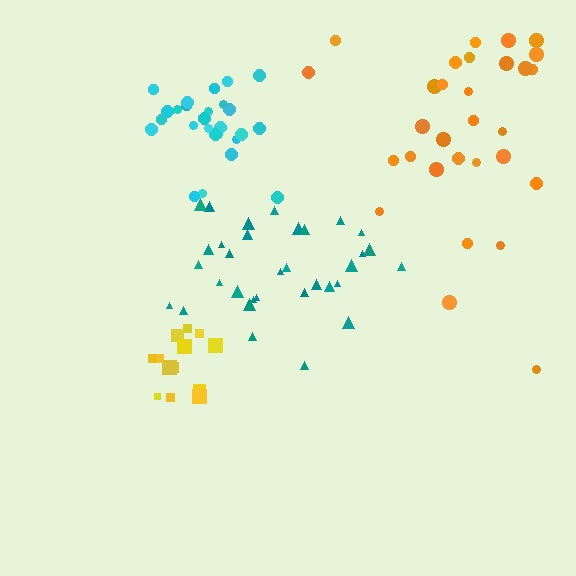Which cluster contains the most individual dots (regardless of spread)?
Teal (33).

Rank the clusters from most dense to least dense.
yellow, cyan, teal, orange.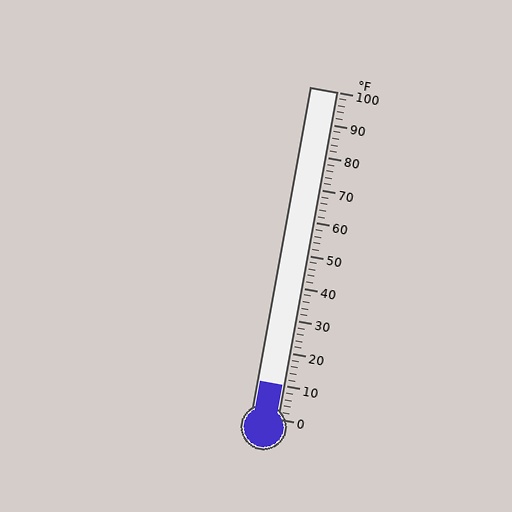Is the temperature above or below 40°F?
The temperature is below 40°F.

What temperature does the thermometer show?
The thermometer shows approximately 10°F.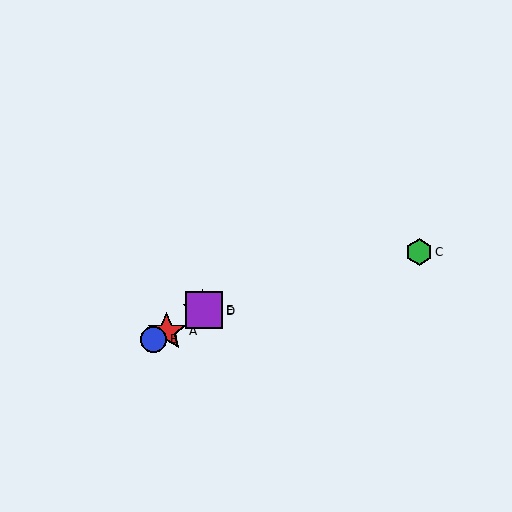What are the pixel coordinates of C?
Object C is at (419, 252).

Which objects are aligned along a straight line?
Objects A, B, D, E are aligned along a straight line.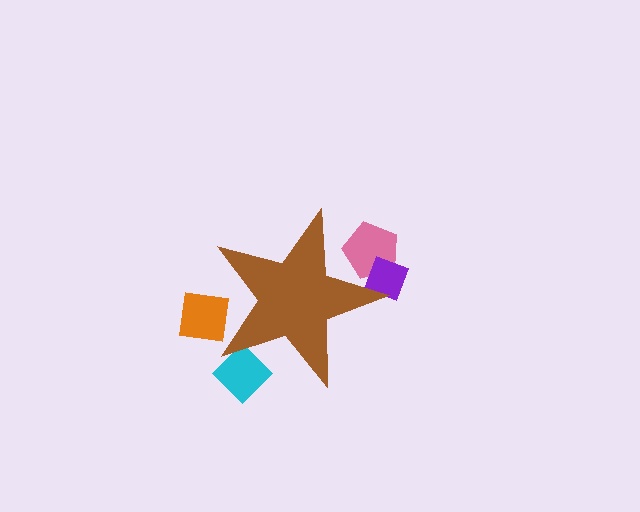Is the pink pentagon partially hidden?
Yes, the pink pentagon is partially hidden behind the brown star.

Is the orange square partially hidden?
Yes, the orange square is partially hidden behind the brown star.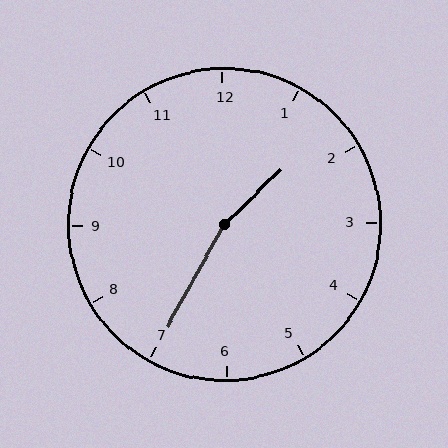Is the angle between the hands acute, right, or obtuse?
It is obtuse.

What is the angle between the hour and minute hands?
Approximately 162 degrees.